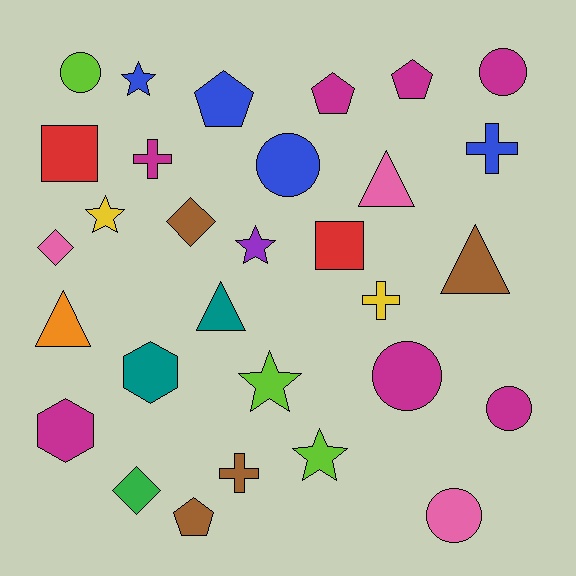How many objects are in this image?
There are 30 objects.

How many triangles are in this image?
There are 4 triangles.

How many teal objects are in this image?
There are 2 teal objects.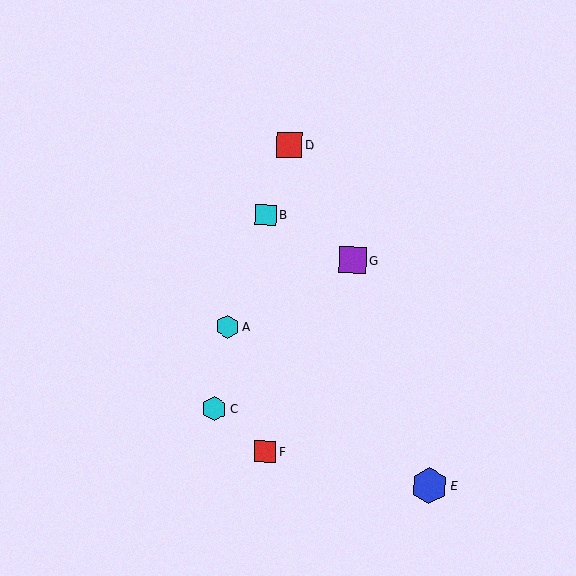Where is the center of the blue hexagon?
The center of the blue hexagon is at (429, 486).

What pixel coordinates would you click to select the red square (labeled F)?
Click at (265, 452) to select the red square F.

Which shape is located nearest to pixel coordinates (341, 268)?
The purple square (labeled G) at (353, 260) is nearest to that location.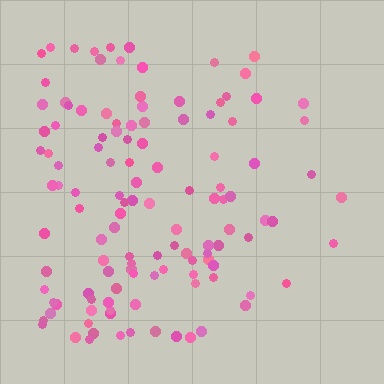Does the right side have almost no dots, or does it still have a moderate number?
Still a moderate number, just noticeably fewer than the left.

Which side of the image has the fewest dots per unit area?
The right.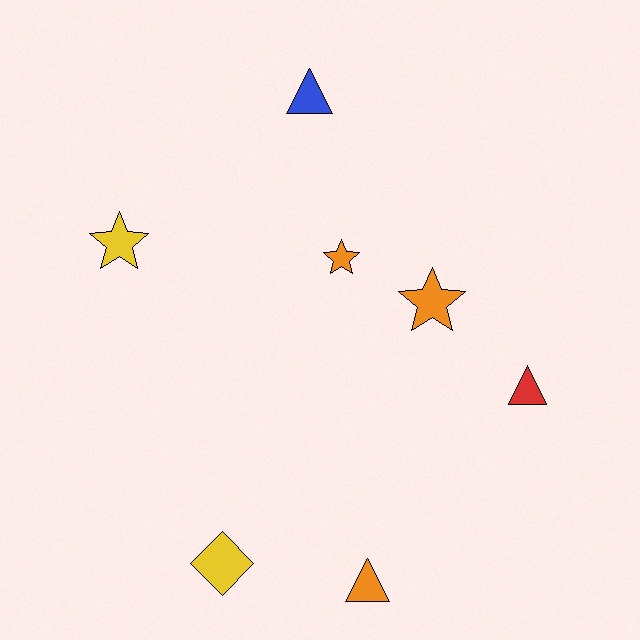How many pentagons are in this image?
There are no pentagons.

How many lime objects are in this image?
There are no lime objects.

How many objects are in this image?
There are 7 objects.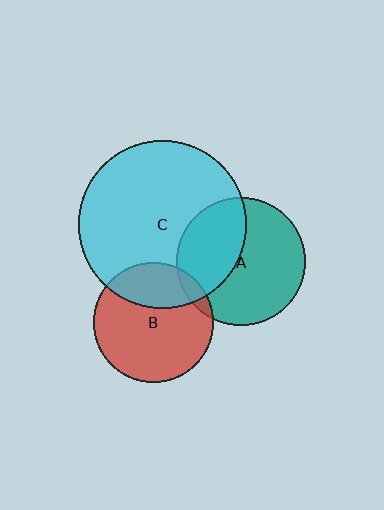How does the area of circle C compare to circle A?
Approximately 1.7 times.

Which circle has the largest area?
Circle C (cyan).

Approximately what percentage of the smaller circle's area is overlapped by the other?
Approximately 40%.